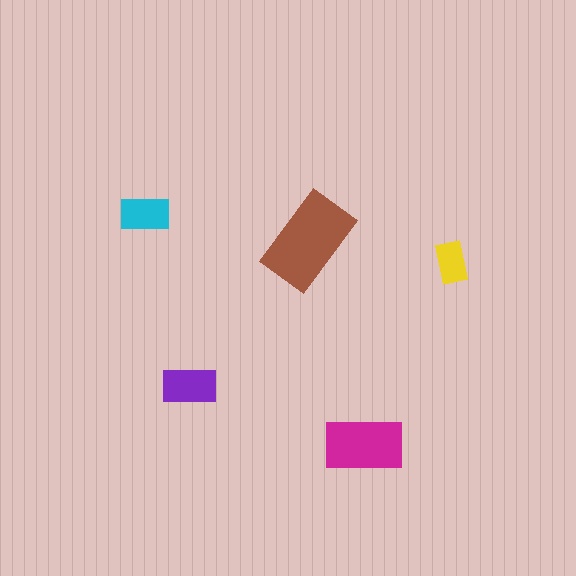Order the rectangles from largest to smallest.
the brown one, the magenta one, the purple one, the cyan one, the yellow one.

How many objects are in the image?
There are 5 objects in the image.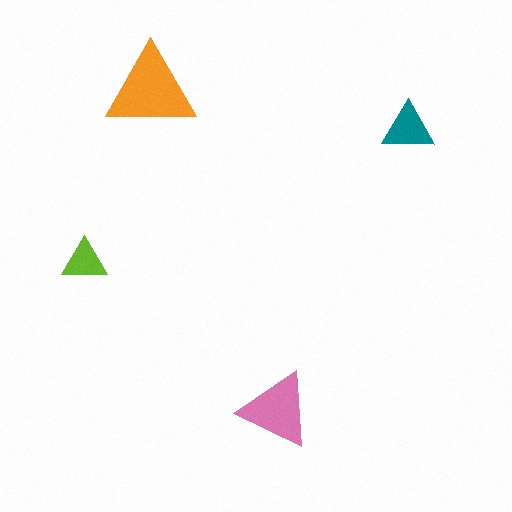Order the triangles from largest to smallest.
the orange one, the pink one, the teal one, the lime one.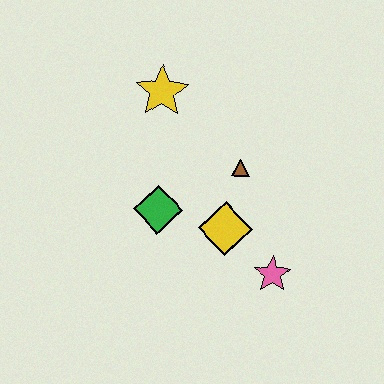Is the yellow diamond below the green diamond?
Yes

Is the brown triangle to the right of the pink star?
No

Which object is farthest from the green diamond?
The pink star is farthest from the green diamond.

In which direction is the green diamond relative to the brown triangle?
The green diamond is to the left of the brown triangle.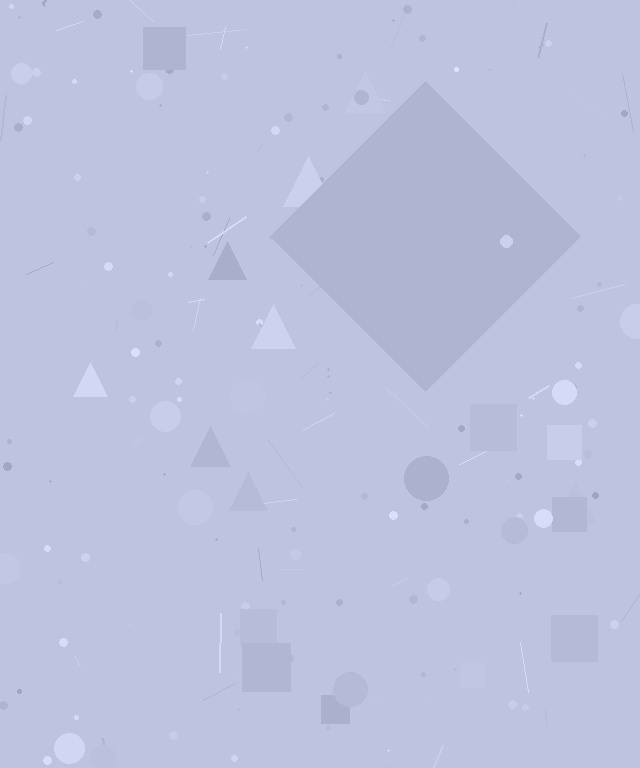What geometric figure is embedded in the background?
A diamond is embedded in the background.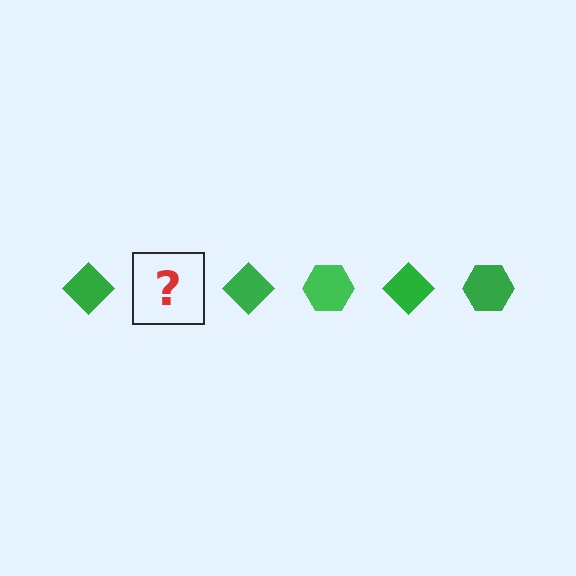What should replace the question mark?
The question mark should be replaced with a green hexagon.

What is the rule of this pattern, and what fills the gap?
The rule is that the pattern cycles through diamond, hexagon shapes in green. The gap should be filled with a green hexagon.